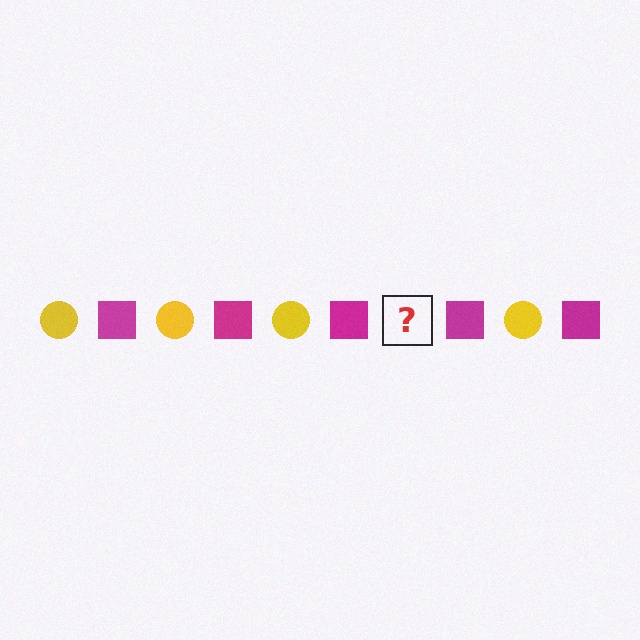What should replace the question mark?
The question mark should be replaced with a yellow circle.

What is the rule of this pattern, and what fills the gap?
The rule is that the pattern alternates between yellow circle and magenta square. The gap should be filled with a yellow circle.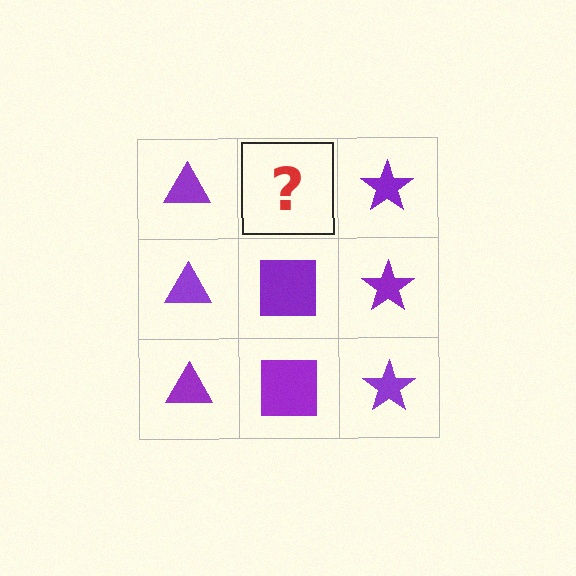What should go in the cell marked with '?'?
The missing cell should contain a purple square.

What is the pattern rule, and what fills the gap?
The rule is that each column has a consistent shape. The gap should be filled with a purple square.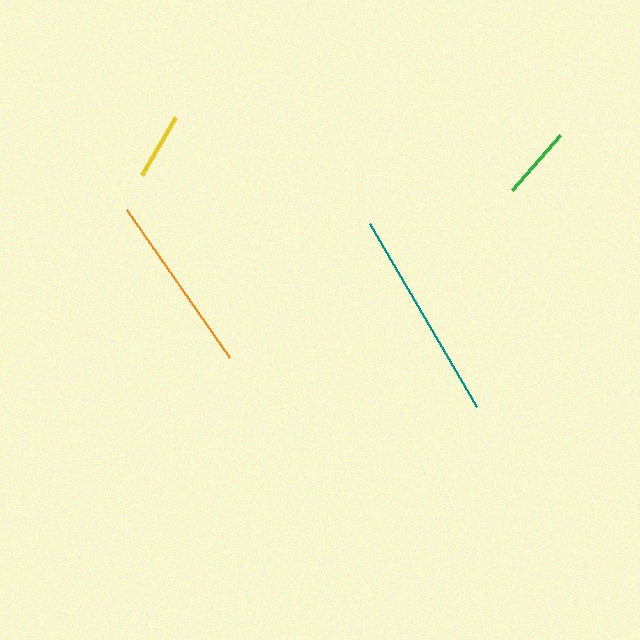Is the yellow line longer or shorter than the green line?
The green line is longer than the yellow line.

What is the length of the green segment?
The green segment is approximately 73 pixels long.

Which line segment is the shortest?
The yellow line is the shortest at approximately 67 pixels.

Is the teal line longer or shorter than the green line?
The teal line is longer than the green line.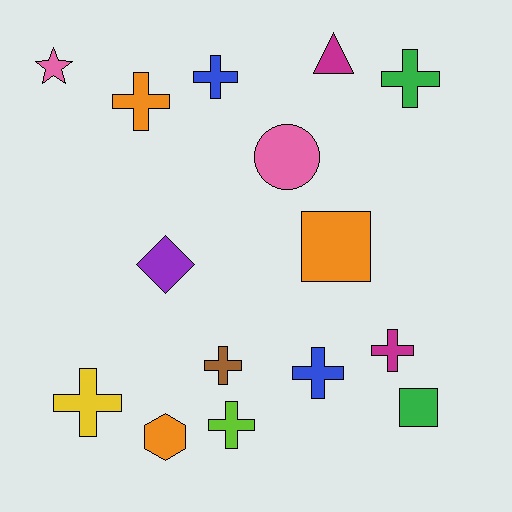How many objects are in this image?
There are 15 objects.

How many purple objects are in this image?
There is 1 purple object.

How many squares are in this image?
There are 2 squares.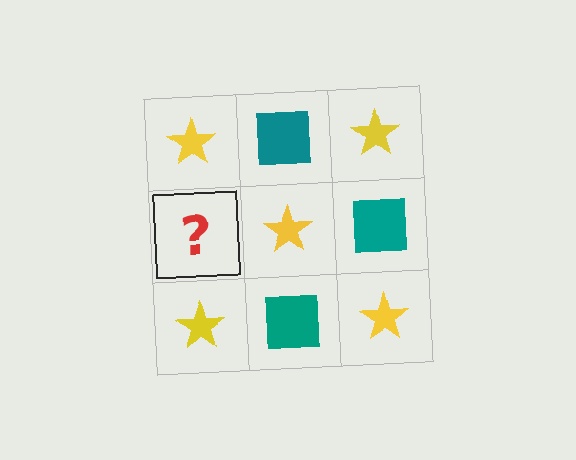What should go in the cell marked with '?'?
The missing cell should contain a teal square.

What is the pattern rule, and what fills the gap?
The rule is that it alternates yellow star and teal square in a checkerboard pattern. The gap should be filled with a teal square.